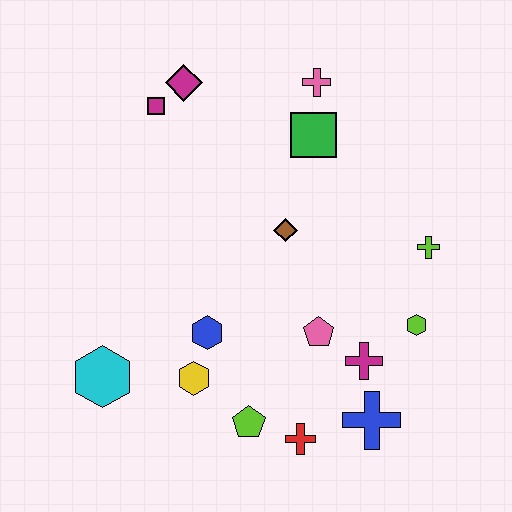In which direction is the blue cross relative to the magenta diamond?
The blue cross is below the magenta diamond.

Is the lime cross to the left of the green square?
No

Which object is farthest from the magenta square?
The blue cross is farthest from the magenta square.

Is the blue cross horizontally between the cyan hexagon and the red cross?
No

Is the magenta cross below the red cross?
No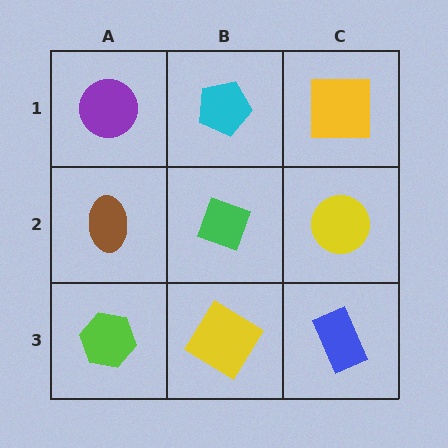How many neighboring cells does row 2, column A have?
3.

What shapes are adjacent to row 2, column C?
A yellow square (row 1, column C), a blue rectangle (row 3, column C), a green diamond (row 2, column B).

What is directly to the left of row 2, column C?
A green diamond.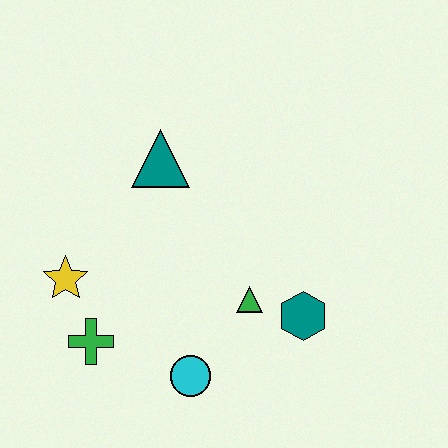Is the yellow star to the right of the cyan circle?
No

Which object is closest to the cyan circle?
The green triangle is closest to the cyan circle.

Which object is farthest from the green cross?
The teal hexagon is farthest from the green cross.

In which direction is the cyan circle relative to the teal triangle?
The cyan circle is below the teal triangle.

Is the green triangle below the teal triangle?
Yes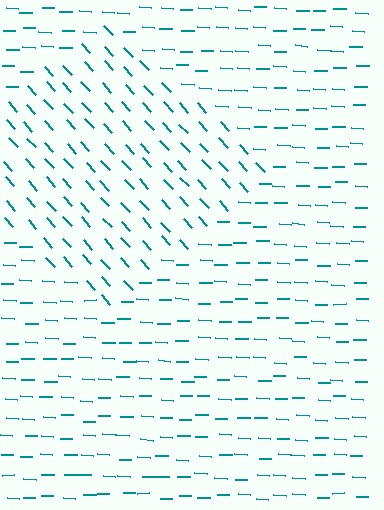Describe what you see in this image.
The image is filled with small teal line segments. A diamond region in the image has lines oriented differently from the surrounding lines, creating a visible texture boundary.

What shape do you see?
I see a diamond.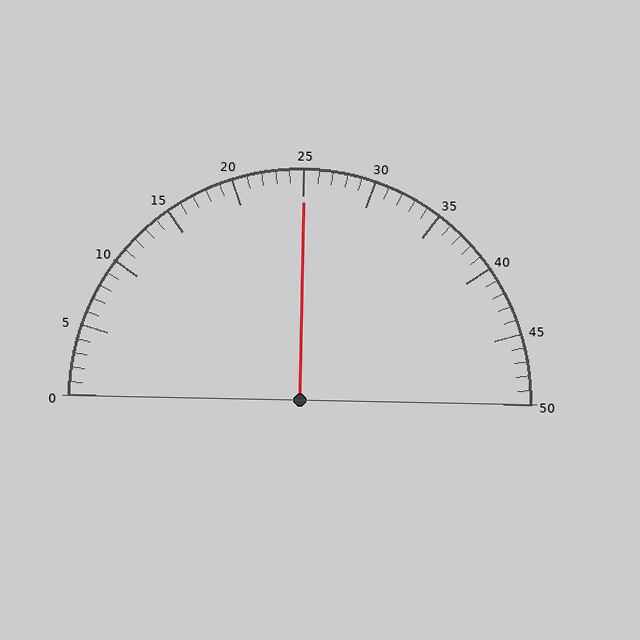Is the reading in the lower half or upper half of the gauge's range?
The reading is in the upper half of the range (0 to 50).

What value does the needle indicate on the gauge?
The needle indicates approximately 25.